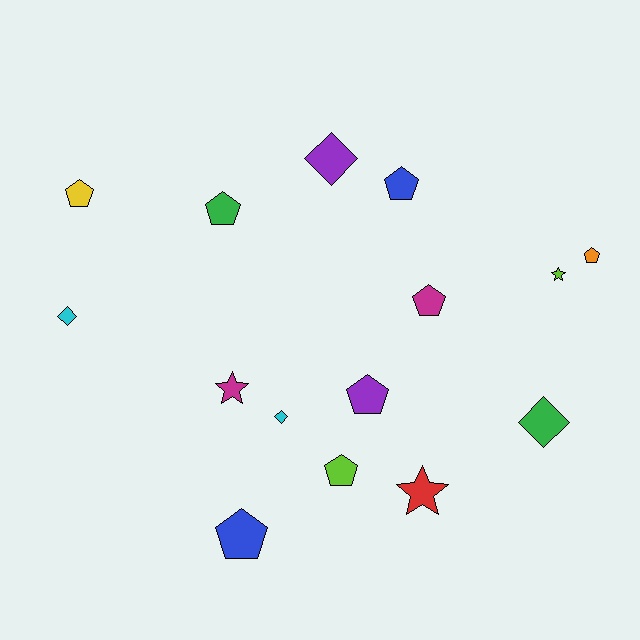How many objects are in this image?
There are 15 objects.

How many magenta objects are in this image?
There are 2 magenta objects.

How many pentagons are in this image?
There are 8 pentagons.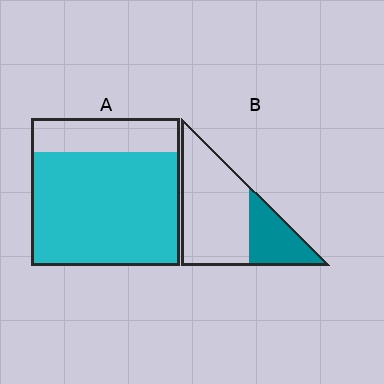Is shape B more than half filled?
No.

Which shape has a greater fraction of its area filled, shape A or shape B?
Shape A.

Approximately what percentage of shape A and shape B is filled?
A is approximately 75% and B is approximately 30%.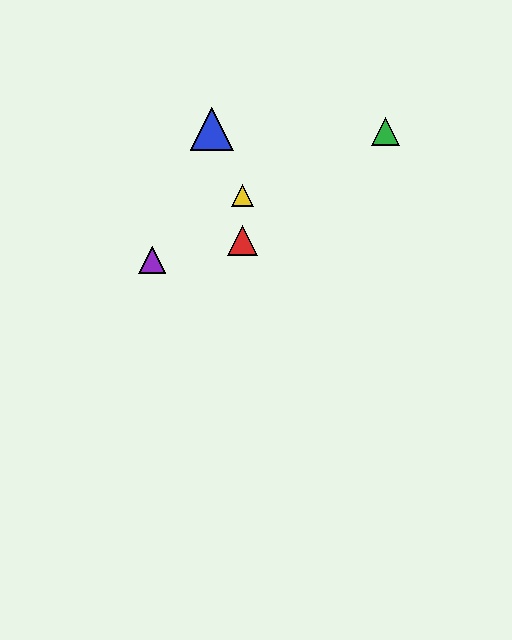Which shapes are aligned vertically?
The red triangle, the yellow triangle are aligned vertically.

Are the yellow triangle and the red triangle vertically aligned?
Yes, both are at x≈242.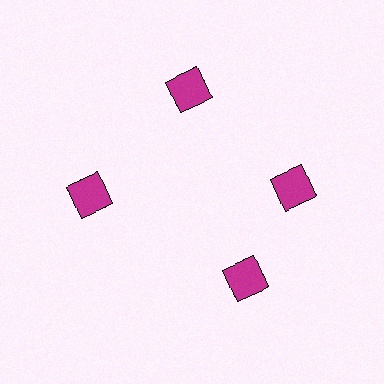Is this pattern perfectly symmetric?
No. The 4 magenta squares are arranged in a ring, but one element near the 6 o'clock position is rotated out of alignment along the ring, breaking the 4-fold rotational symmetry.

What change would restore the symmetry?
The symmetry would be restored by rotating it back into even spacing with its neighbors so that all 4 squares sit at equal angles and equal distance from the center.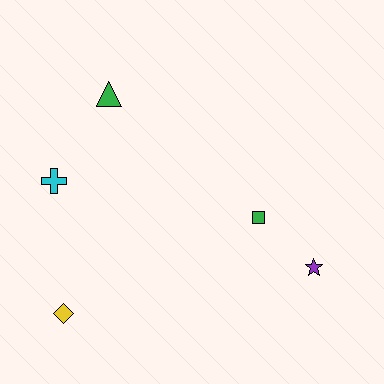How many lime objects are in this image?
There are no lime objects.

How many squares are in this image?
There is 1 square.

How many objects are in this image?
There are 5 objects.